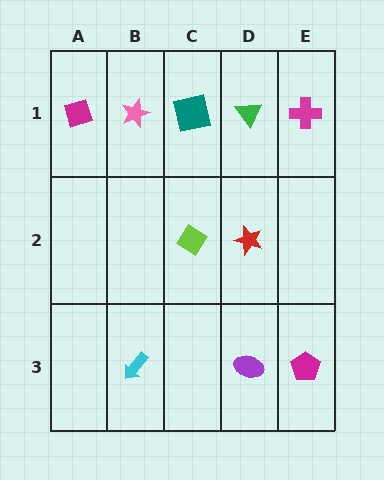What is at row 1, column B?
A pink star.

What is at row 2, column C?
A lime diamond.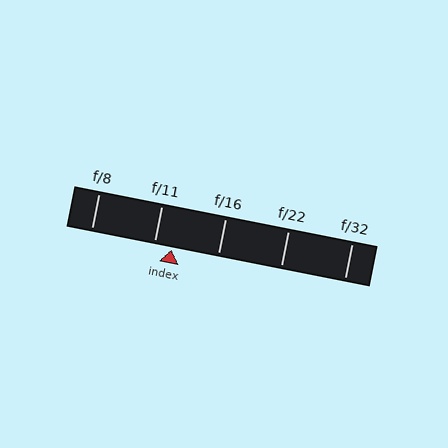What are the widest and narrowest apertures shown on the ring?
The widest aperture shown is f/8 and the narrowest is f/32.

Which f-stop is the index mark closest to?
The index mark is closest to f/11.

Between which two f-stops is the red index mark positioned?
The index mark is between f/11 and f/16.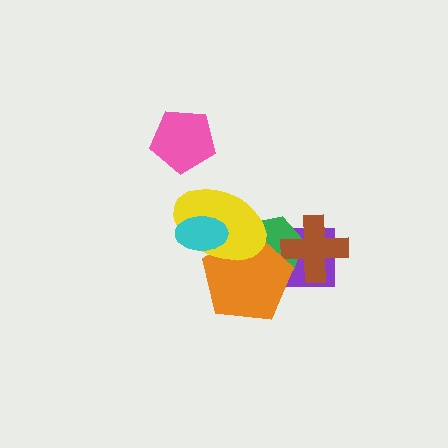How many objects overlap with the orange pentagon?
4 objects overlap with the orange pentagon.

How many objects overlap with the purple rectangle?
4 objects overlap with the purple rectangle.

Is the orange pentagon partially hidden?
Yes, it is partially covered by another shape.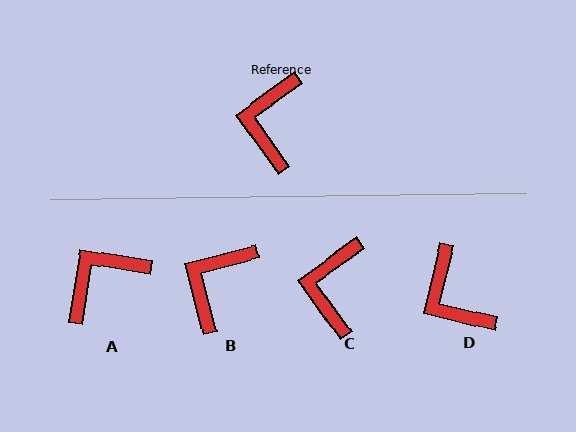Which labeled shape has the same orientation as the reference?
C.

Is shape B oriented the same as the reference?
No, it is off by about 21 degrees.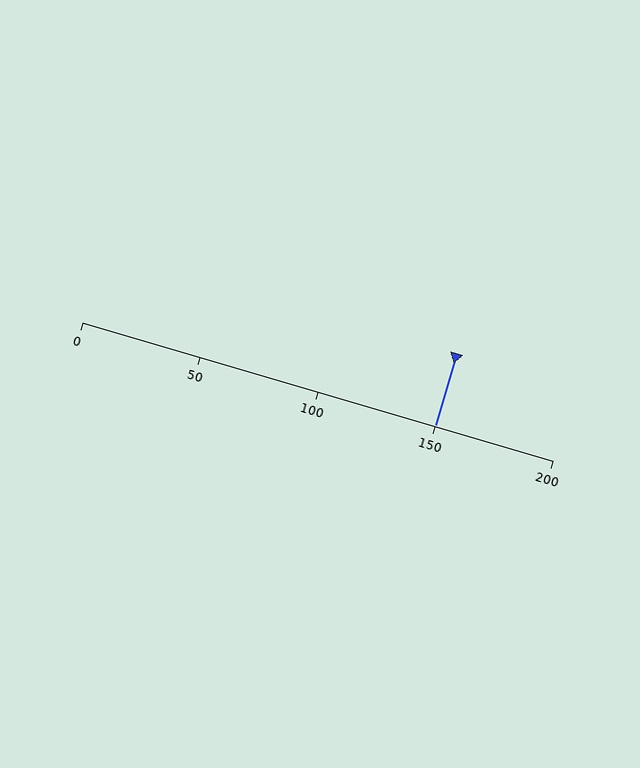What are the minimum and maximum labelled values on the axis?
The axis runs from 0 to 200.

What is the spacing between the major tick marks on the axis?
The major ticks are spaced 50 apart.